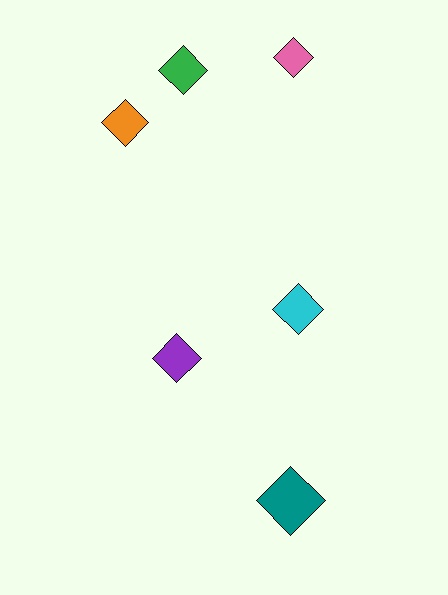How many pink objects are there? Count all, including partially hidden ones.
There is 1 pink object.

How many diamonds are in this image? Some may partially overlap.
There are 6 diamonds.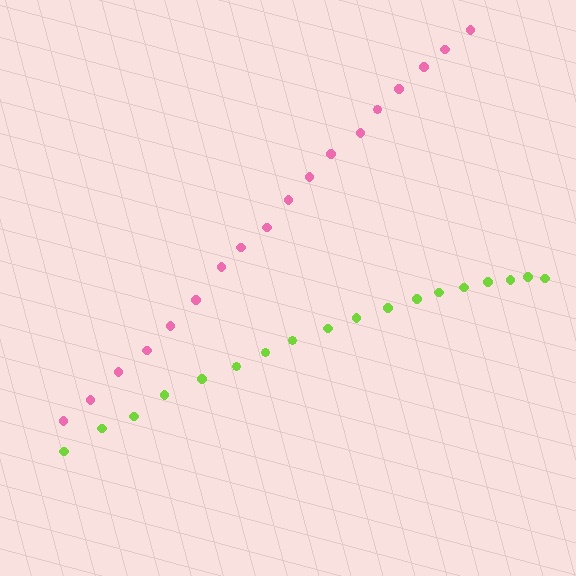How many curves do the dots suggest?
There are 2 distinct paths.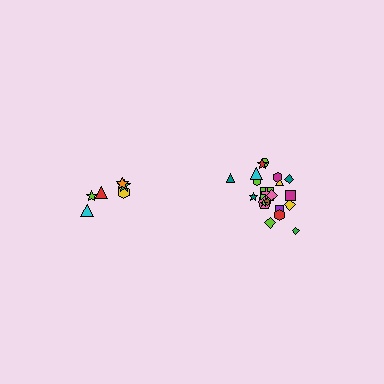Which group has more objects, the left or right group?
The right group.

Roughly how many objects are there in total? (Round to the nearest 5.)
Roughly 30 objects in total.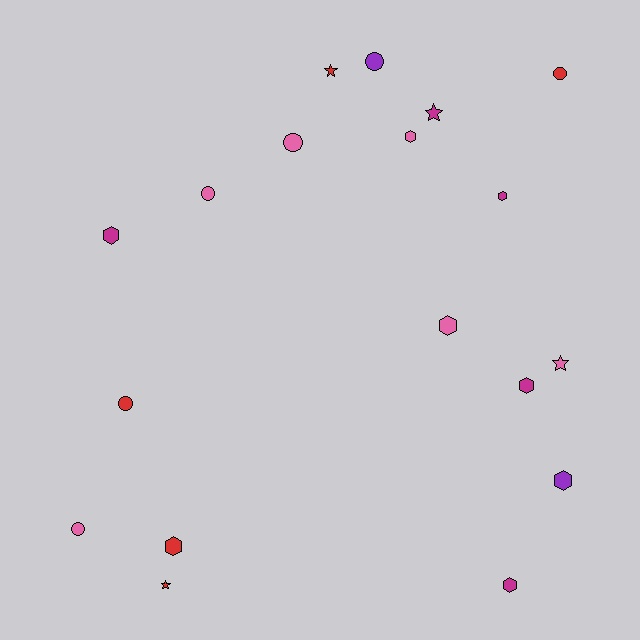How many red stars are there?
There are 2 red stars.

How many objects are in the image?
There are 18 objects.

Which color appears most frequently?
Pink, with 6 objects.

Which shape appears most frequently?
Hexagon, with 8 objects.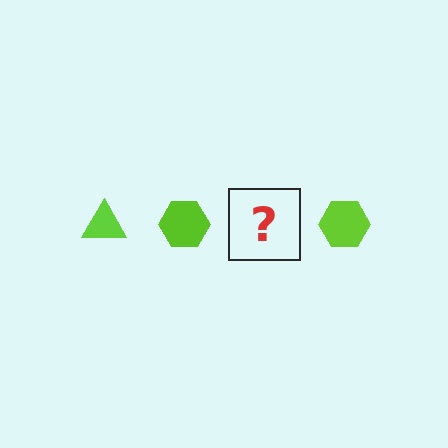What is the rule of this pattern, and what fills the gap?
The rule is that the pattern cycles through triangle, hexagon shapes in lime. The gap should be filled with a lime triangle.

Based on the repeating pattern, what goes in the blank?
The blank should be a lime triangle.